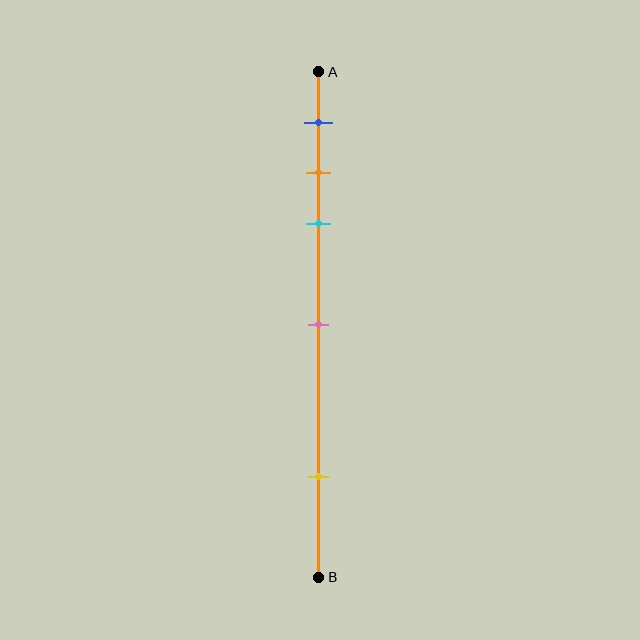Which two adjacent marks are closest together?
The orange and cyan marks are the closest adjacent pair.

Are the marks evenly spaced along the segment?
No, the marks are not evenly spaced.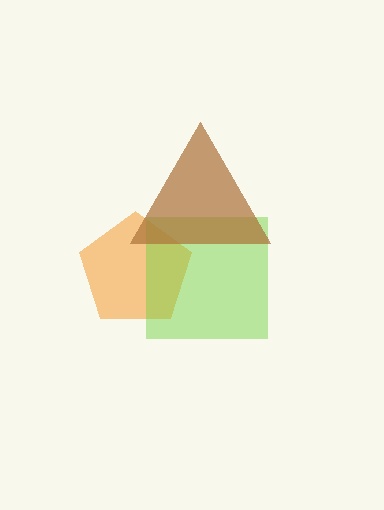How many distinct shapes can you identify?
There are 3 distinct shapes: an orange pentagon, a lime square, a brown triangle.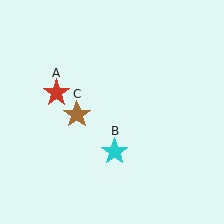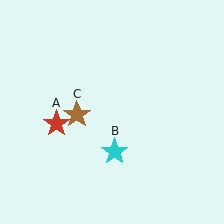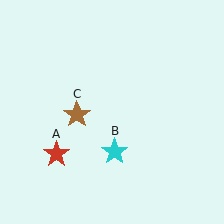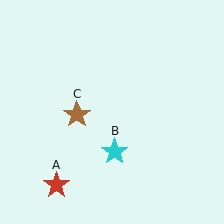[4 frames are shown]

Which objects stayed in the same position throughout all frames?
Cyan star (object B) and brown star (object C) remained stationary.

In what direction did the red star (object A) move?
The red star (object A) moved down.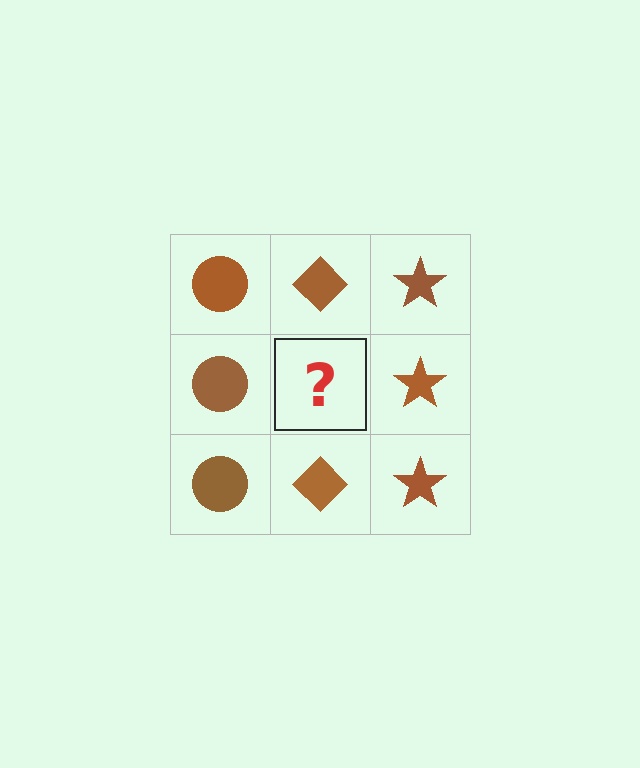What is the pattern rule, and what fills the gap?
The rule is that each column has a consistent shape. The gap should be filled with a brown diamond.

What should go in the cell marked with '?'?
The missing cell should contain a brown diamond.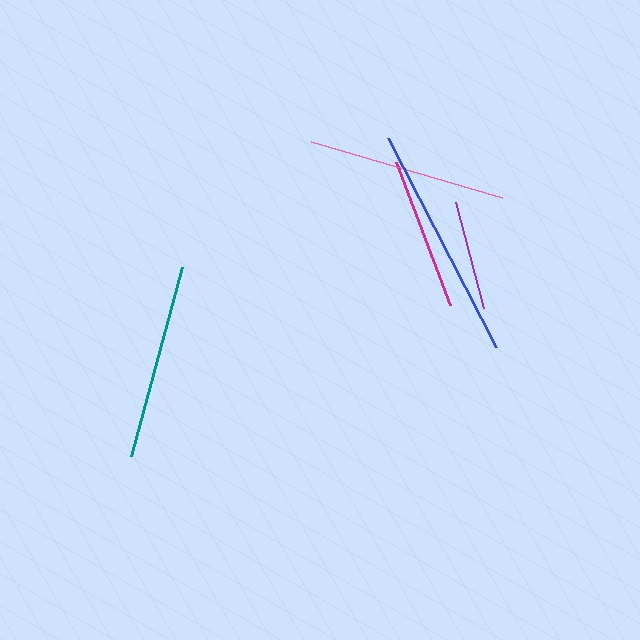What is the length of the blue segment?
The blue segment is approximately 235 pixels long.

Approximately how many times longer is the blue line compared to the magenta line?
The blue line is approximately 1.5 times the length of the magenta line.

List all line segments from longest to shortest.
From longest to shortest: blue, pink, teal, magenta, purple.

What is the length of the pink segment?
The pink segment is approximately 200 pixels long.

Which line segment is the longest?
The blue line is the longest at approximately 235 pixels.